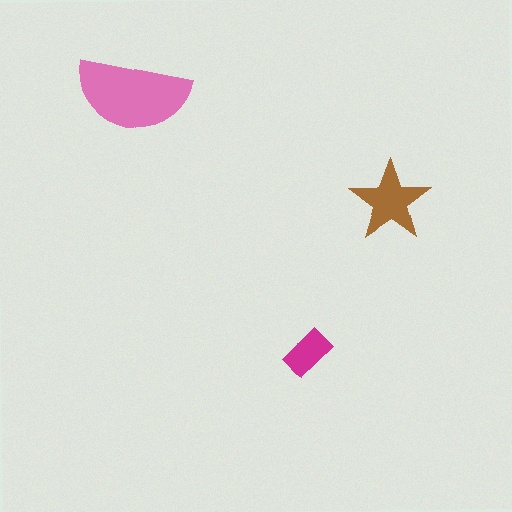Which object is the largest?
The pink semicircle.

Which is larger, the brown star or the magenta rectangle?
The brown star.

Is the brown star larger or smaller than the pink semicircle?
Smaller.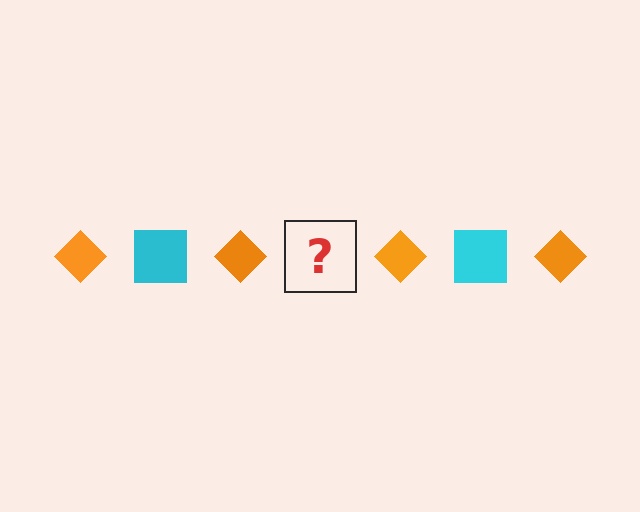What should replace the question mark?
The question mark should be replaced with a cyan square.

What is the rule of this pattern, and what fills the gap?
The rule is that the pattern alternates between orange diamond and cyan square. The gap should be filled with a cyan square.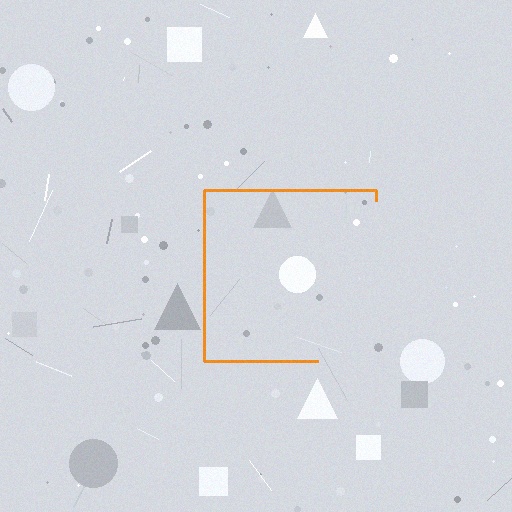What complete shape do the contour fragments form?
The contour fragments form a square.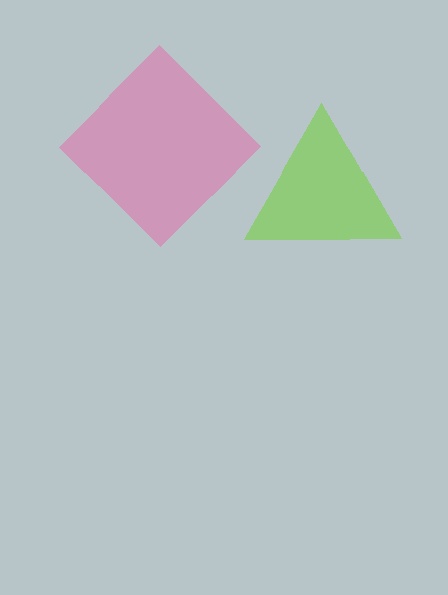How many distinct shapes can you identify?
There are 2 distinct shapes: a lime triangle, a pink diamond.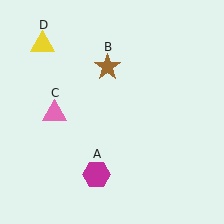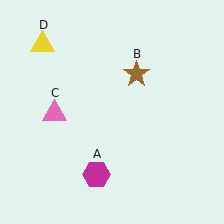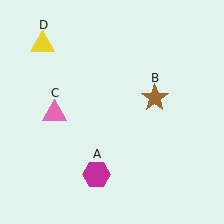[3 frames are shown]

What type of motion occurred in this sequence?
The brown star (object B) rotated clockwise around the center of the scene.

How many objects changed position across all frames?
1 object changed position: brown star (object B).